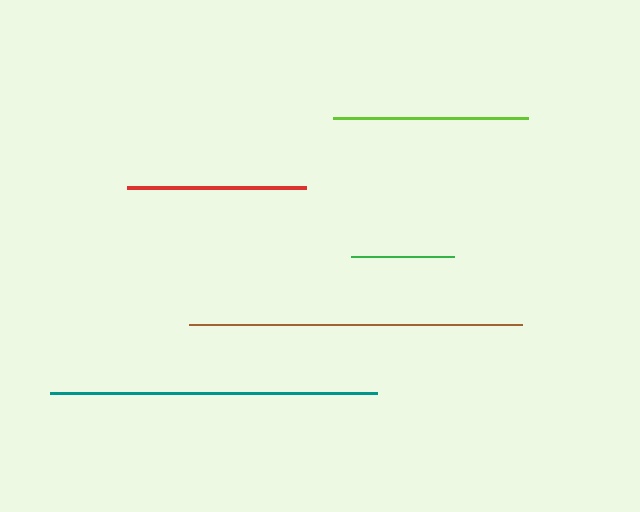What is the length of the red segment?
The red segment is approximately 179 pixels long.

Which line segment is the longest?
The brown line is the longest at approximately 333 pixels.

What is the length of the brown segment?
The brown segment is approximately 333 pixels long.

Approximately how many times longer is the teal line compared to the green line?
The teal line is approximately 3.2 times the length of the green line.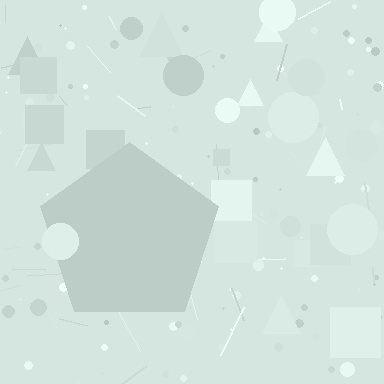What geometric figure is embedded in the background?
A pentagon is embedded in the background.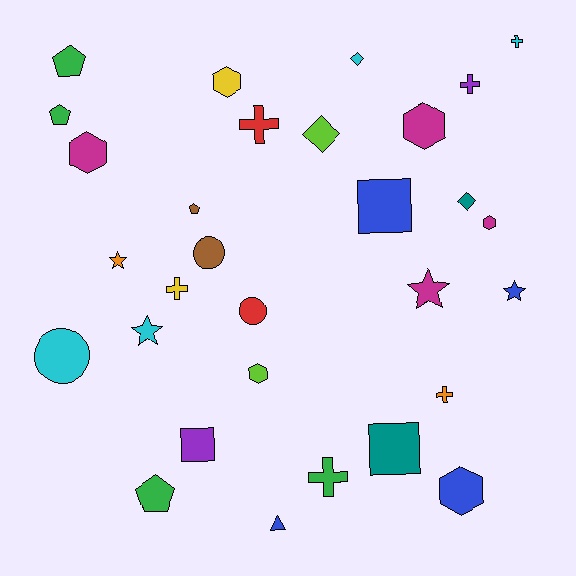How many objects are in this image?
There are 30 objects.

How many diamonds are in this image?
There are 3 diamonds.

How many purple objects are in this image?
There are 2 purple objects.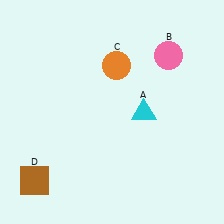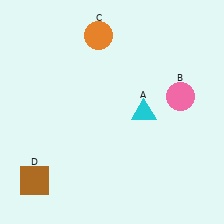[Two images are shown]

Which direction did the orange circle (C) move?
The orange circle (C) moved up.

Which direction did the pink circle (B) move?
The pink circle (B) moved down.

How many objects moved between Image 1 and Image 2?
2 objects moved between the two images.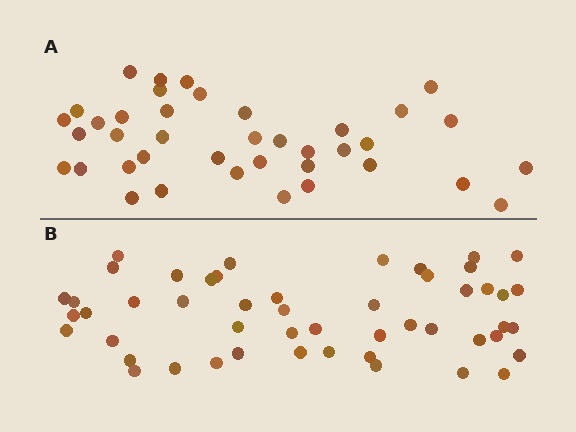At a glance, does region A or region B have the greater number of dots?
Region B (the bottom region) has more dots.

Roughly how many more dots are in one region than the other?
Region B has roughly 12 or so more dots than region A.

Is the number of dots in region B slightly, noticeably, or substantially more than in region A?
Region B has noticeably more, but not dramatically so. The ratio is roughly 1.3 to 1.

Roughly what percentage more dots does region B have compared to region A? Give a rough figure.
About 30% more.